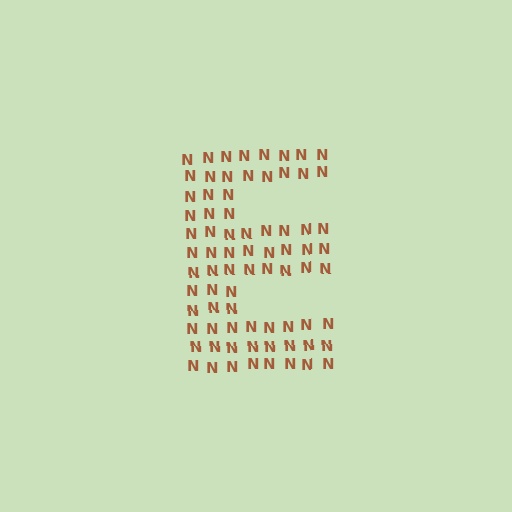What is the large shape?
The large shape is the letter E.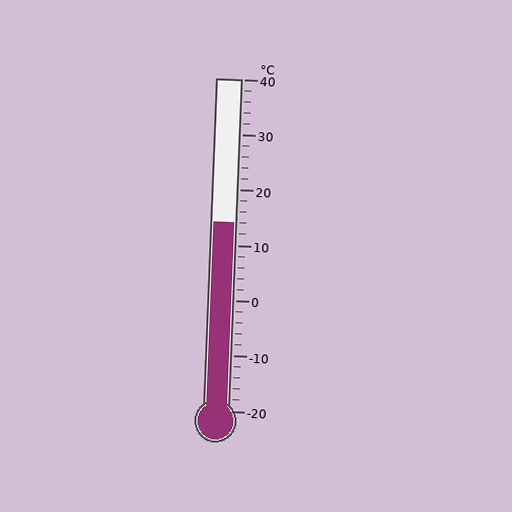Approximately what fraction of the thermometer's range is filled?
The thermometer is filled to approximately 55% of its range.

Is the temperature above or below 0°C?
The temperature is above 0°C.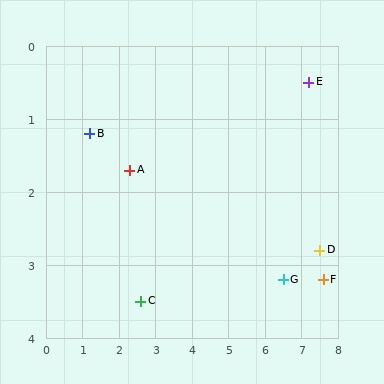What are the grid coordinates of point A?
Point A is at approximately (2.3, 1.7).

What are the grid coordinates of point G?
Point G is at approximately (6.5, 3.2).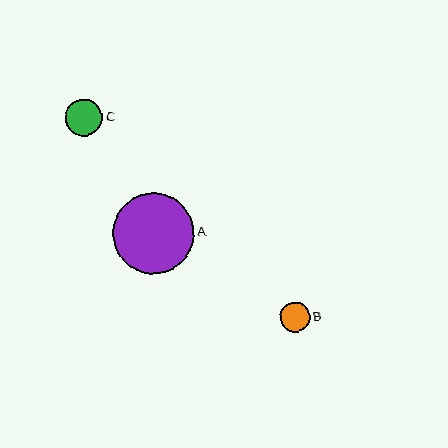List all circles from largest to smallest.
From largest to smallest: A, C, B.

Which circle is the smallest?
Circle B is the smallest with a size of approximately 30 pixels.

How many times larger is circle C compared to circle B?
Circle C is approximately 1.2 times the size of circle B.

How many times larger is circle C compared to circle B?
Circle C is approximately 1.2 times the size of circle B.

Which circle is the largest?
Circle A is the largest with a size of approximately 81 pixels.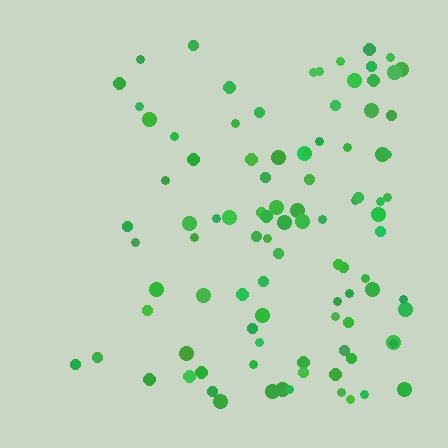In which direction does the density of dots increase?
From left to right, with the right side densest.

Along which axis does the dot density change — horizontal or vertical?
Horizontal.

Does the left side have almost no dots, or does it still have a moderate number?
Still a moderate number, just noticeably fewer than the right.